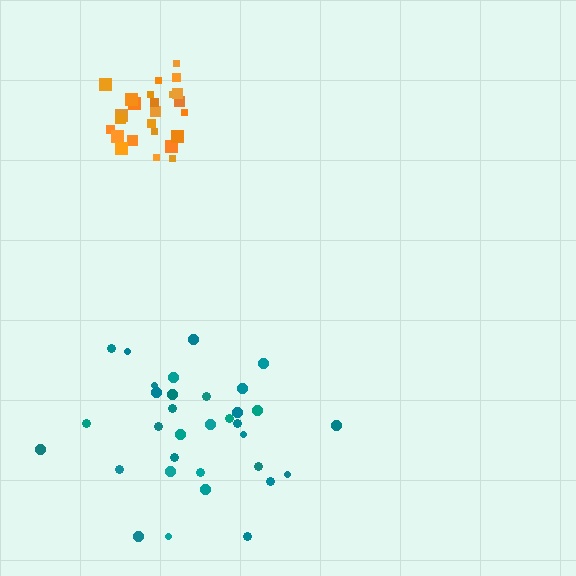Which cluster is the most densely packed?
Orange.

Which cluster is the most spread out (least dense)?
Teal.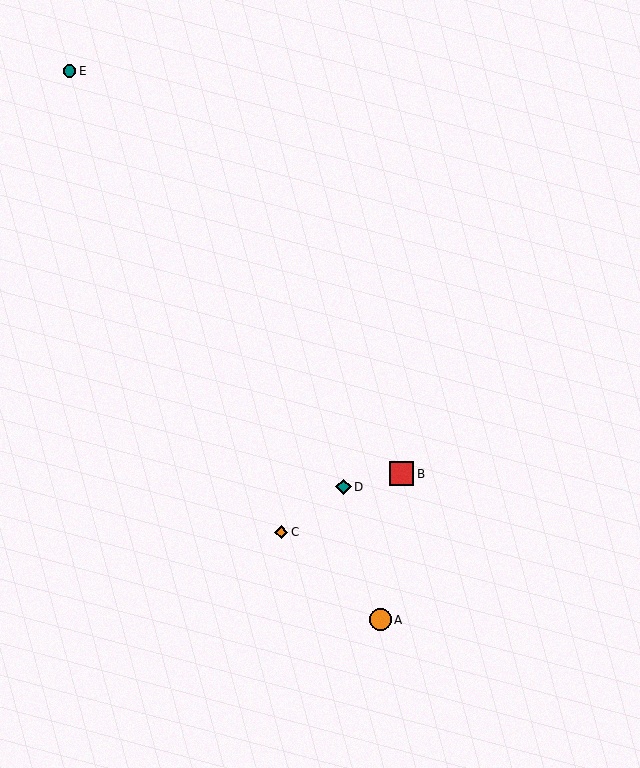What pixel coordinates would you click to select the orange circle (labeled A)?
Click at (380, 620) to select the orange circle A.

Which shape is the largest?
The red square (labeled B) is the largest.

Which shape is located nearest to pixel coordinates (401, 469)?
The red square (labeled B) at (402, 474) is nearest to that location.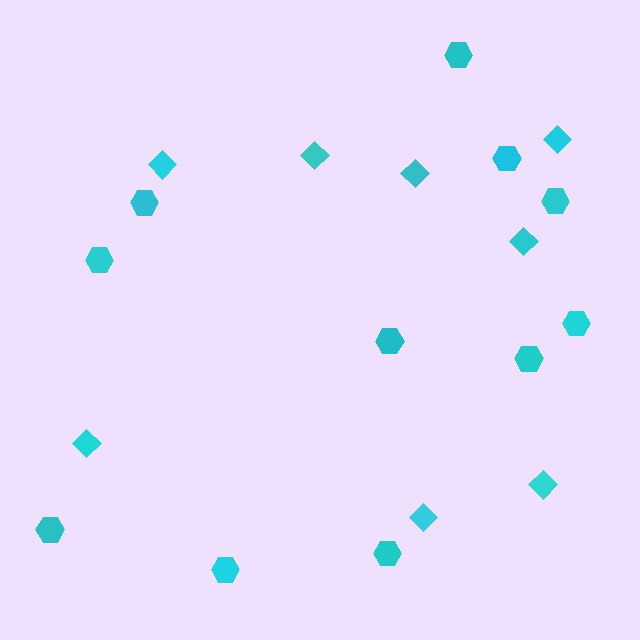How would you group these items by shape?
There are 2 groups: one group of diamonds (8) and one group of hexagons (11).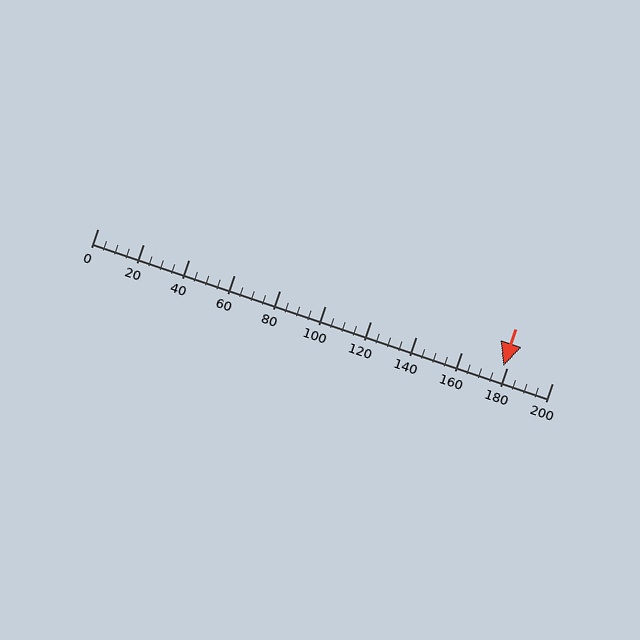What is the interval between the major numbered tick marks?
The major tick marks are spaced 20 units apart.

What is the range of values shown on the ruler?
The ruler shows values from 0 to 200.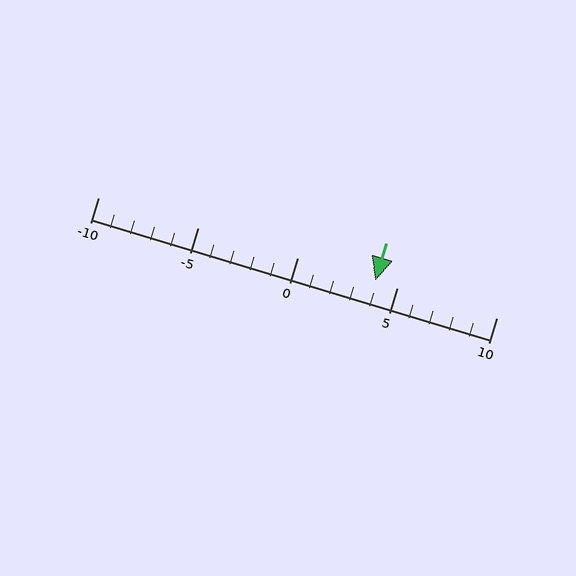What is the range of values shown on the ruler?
The ruler shows values from -10 to 10.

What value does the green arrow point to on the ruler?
The green arrow points to approximately 4.